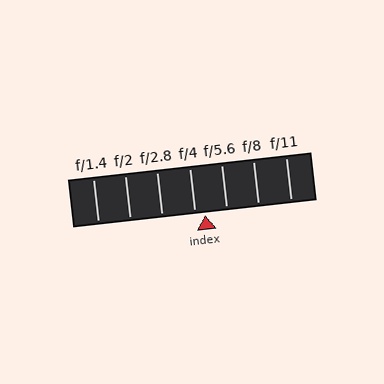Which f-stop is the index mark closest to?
The index mark is closest to f/4.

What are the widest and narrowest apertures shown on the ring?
The widest aperture shown is f/1.4 and the narrowest is f/11.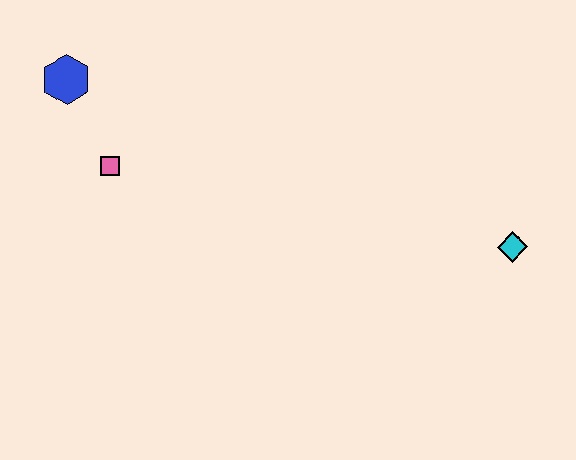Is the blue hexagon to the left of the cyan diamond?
Yes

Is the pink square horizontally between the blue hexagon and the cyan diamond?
Yes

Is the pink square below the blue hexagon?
Yes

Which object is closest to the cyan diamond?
The pink square is closest to the cyan diamond.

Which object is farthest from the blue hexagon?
The cyan diamond is farthest from the blue hexagon.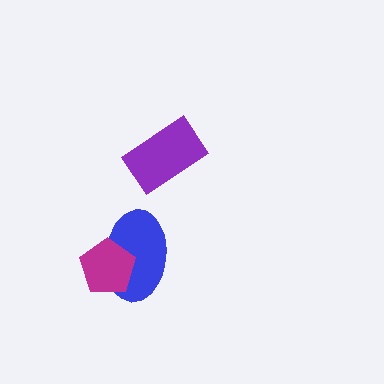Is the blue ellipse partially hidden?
Yes, it is partially covered by another shape.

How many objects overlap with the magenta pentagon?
1 object overlaps with the magenta pentagon.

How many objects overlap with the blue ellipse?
1 object overlaps with the blue ellipse.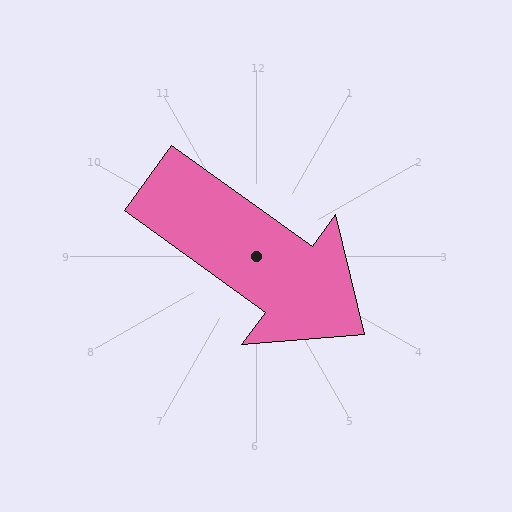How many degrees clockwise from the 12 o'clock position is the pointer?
Approximately 126 degrees.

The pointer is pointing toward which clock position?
Roughly 4 o'clock.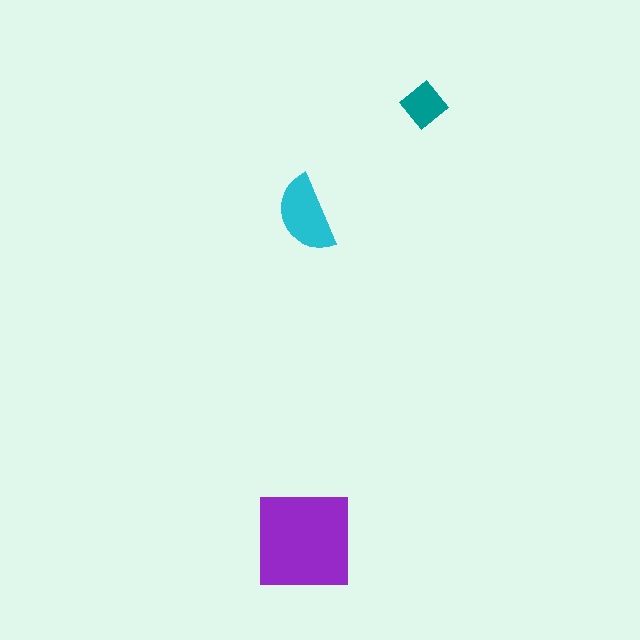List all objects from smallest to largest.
The teal diamond, the cyan semicircle, the purple square.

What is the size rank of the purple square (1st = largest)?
1st.